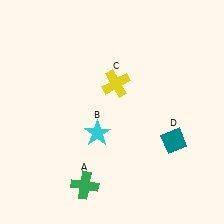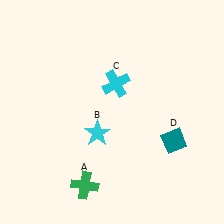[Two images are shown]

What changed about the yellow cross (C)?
In Image 1, C is yellow. In Image 2, it changed to cyan.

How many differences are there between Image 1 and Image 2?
There is 1 difference between the two images.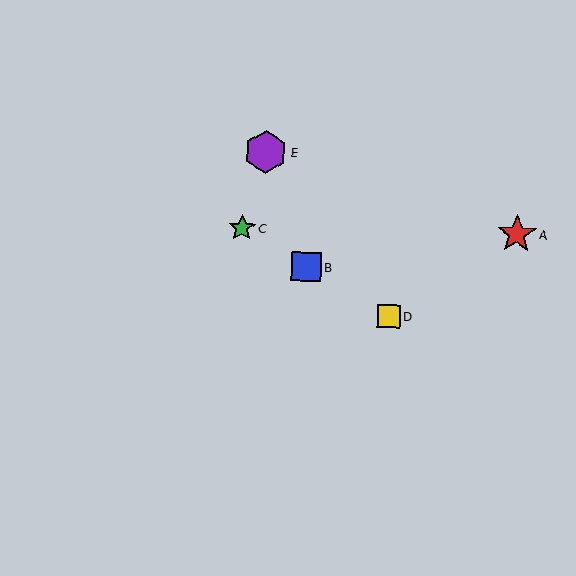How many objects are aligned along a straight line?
3 objects (B, C, D) are aligned along a straight line.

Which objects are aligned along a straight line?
Objects B, C, D are aligned along a straight line.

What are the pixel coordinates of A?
Object A is at (517, 234).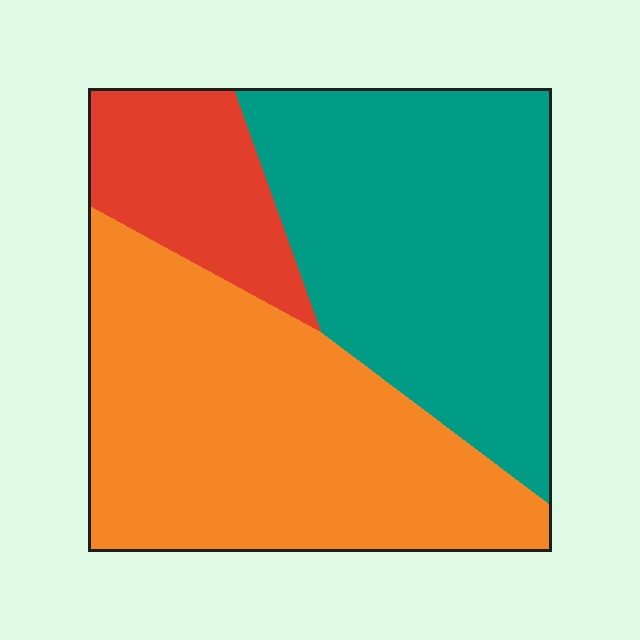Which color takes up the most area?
Orange, at roughly 45%.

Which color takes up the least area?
Red, at roughly 15%.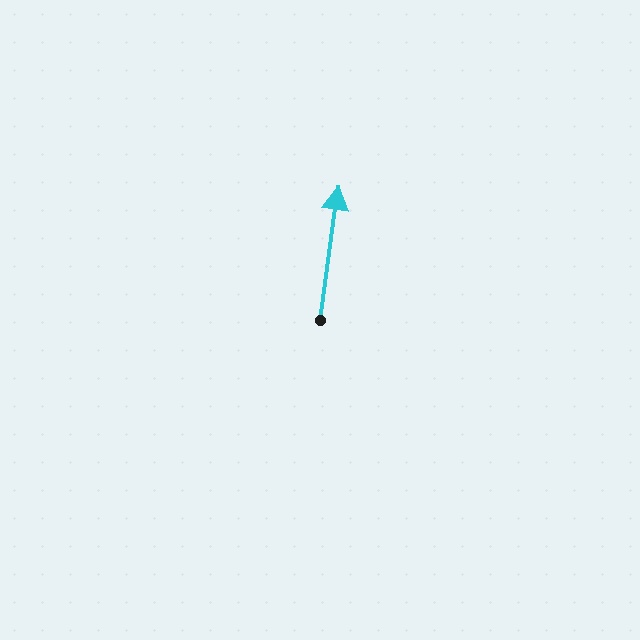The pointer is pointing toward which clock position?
Roughly 12 o'clock.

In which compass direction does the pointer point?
North.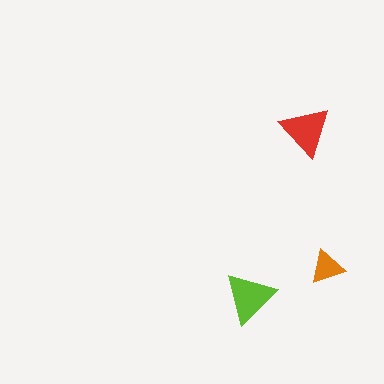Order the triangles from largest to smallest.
the lime one, the red one, the orange one.